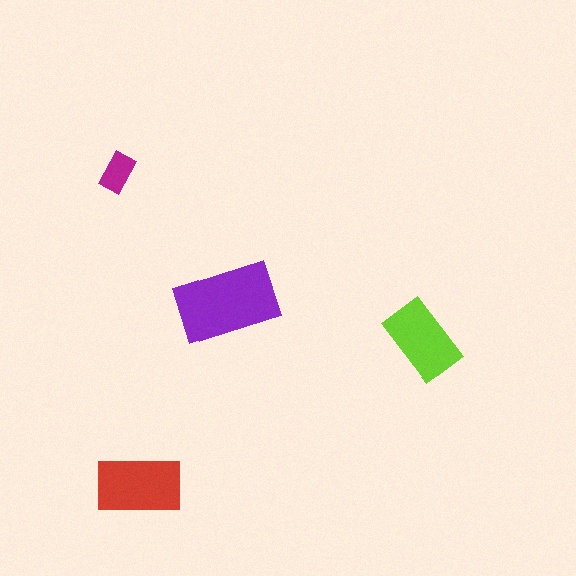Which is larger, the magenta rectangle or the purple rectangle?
The purple one.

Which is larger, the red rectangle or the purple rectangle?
The purple one.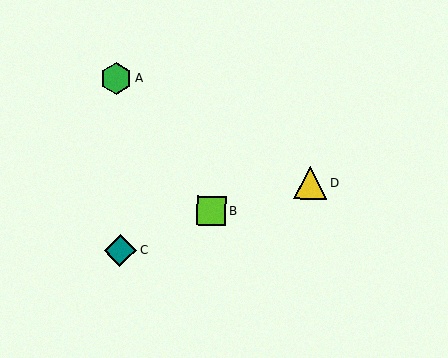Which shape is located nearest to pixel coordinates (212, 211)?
The lime square (labeled B) at (212, 211) is nearest to that location.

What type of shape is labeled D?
Shape D is a yellow triangle.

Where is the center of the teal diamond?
The center of the teal diamond is at (120, 250).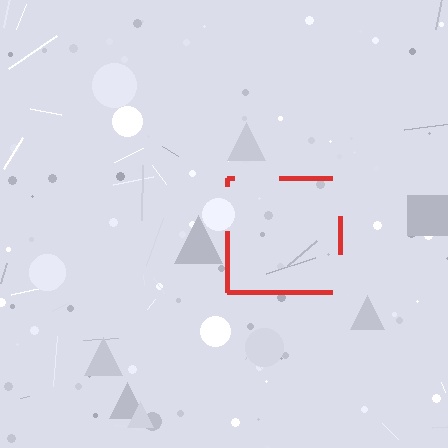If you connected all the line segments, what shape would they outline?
They would outline a square.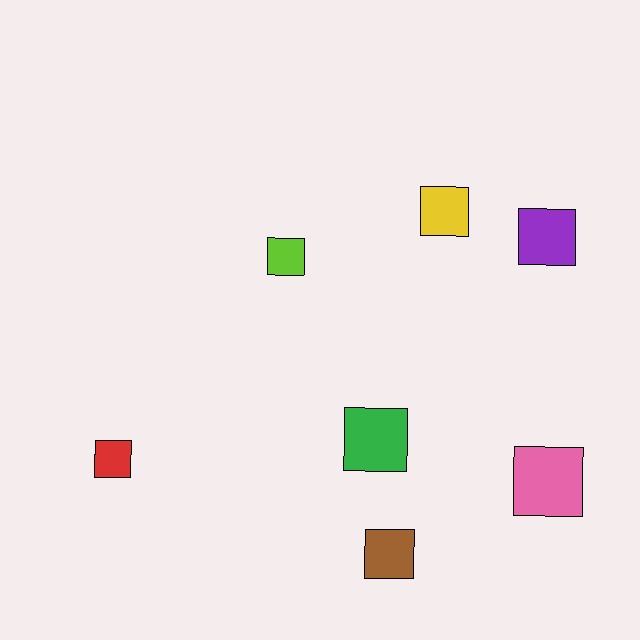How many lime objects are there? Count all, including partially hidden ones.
There is 1 lime object.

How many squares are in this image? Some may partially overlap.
There are 7 squares.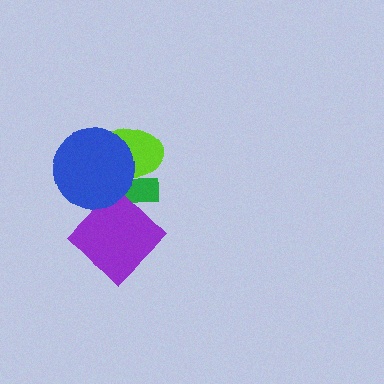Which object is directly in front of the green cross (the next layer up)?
The purple diamond is directly in front of the green cross.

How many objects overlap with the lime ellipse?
2 objects overlap with the lime ellipse.